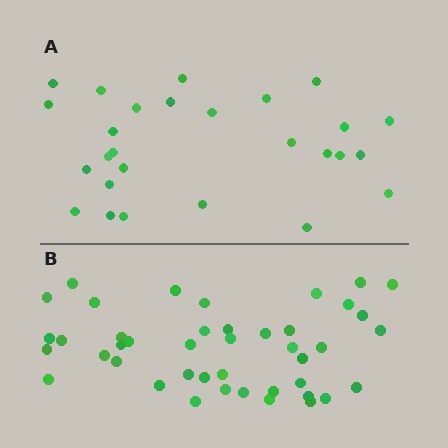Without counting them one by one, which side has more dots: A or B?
Region B (the bottom region) has more dots.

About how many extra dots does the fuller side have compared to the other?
Region B has approximately 15 more dots than region A.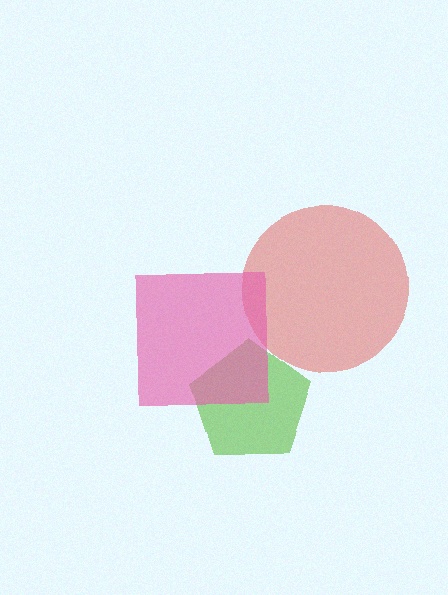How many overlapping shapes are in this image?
There are 3 overlapping shapes in the image.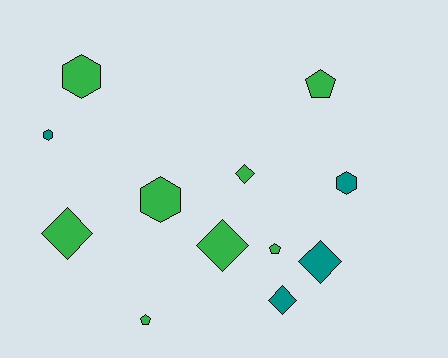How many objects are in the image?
There are 12 objects.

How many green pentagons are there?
There are 3 green pentagons.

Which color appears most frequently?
Green, with 8 objects.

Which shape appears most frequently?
Diamond, with 5 objects.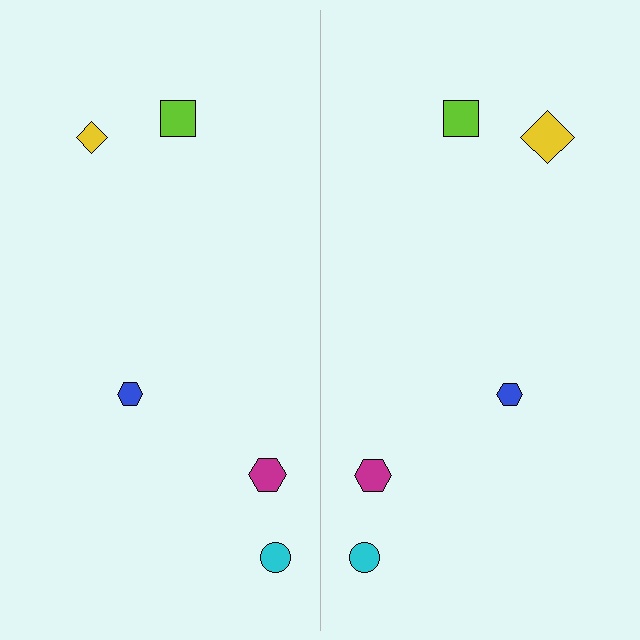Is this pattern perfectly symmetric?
No, the pattern is not perfectly symmetric. The yellow diamond on the right side has a different size than its mirror counterpart.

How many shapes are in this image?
There are 10 shapes in this image.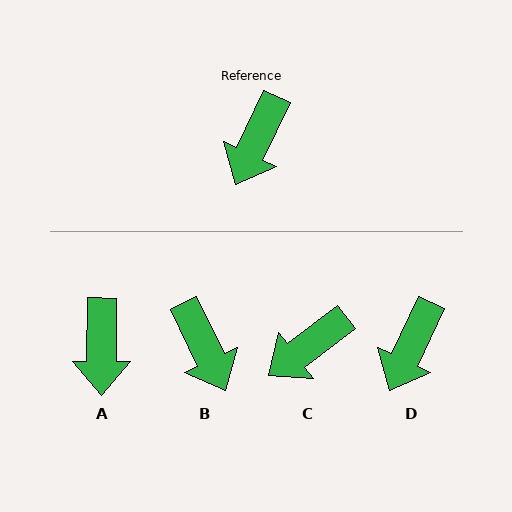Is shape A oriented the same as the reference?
No, it is off by about 25 degrees.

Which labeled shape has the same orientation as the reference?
D.